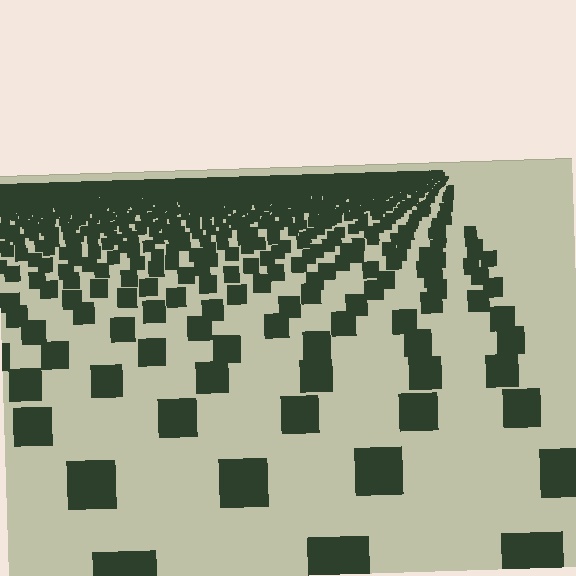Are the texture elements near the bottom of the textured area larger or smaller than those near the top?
Larger. Near the bottom, elements are closer to the viewer and appear at a bigger on-screen size.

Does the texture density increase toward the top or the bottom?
Density increases toward the top.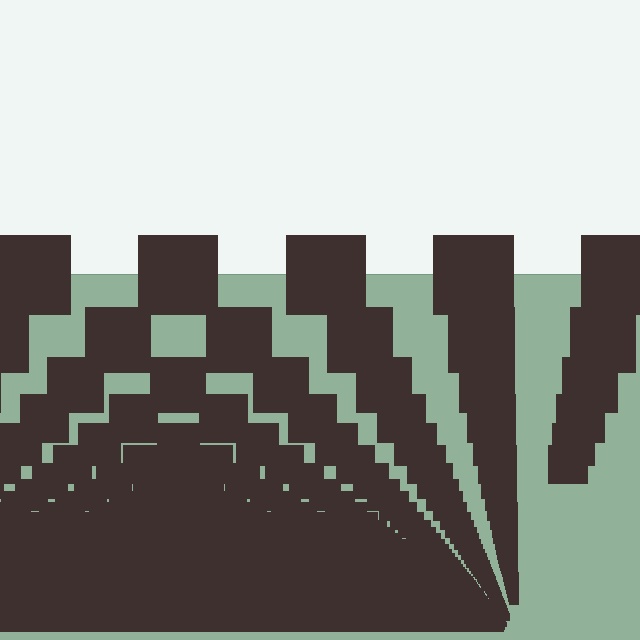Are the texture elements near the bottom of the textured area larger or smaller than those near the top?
Smaller. The gradient is inverted — elements near the bottom are smaller and denser.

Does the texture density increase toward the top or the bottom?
Density increases toward the bottom.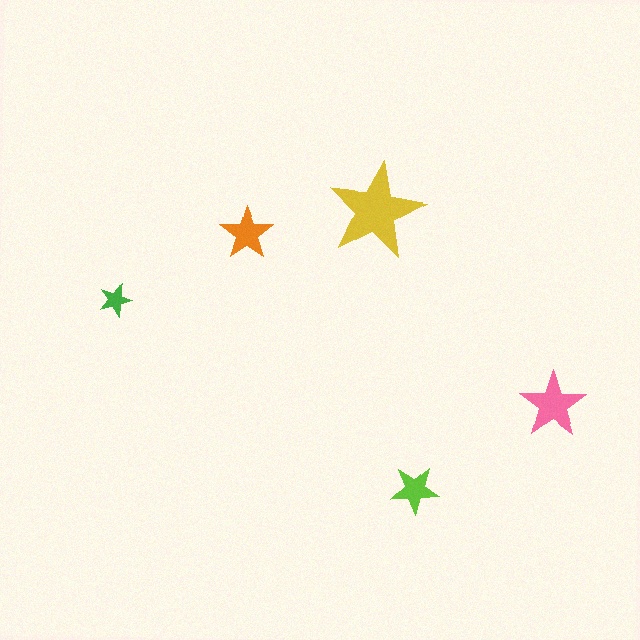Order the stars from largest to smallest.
the yellow one, the pink one, the orange one, the lime one, the green one.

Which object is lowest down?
The lime star is bottommost.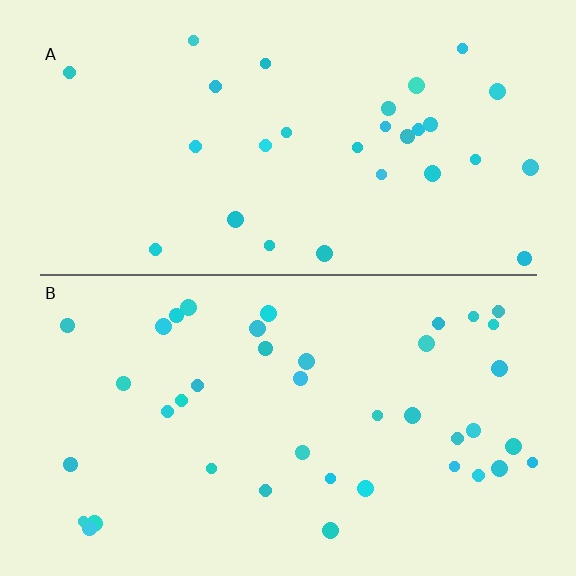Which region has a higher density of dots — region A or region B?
B (the bottom).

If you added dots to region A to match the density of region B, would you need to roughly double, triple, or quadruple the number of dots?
Approximately double.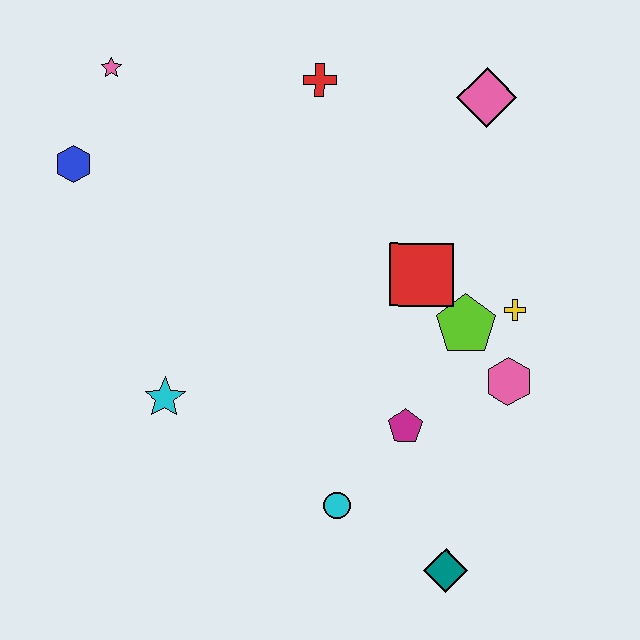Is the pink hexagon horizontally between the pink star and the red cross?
No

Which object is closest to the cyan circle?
The magenta pentagon is closest to the cyan circle.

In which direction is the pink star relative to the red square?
The pink star is to the left of the red square.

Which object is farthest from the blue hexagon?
The teal diamond is farthest from the blue hexagon.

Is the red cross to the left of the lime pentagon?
Yes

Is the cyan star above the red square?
No